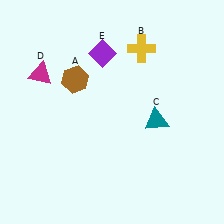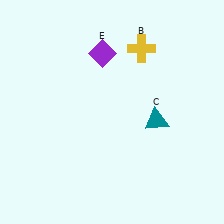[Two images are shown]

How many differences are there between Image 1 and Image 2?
There are 2 differences between the two images.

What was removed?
The brown hexagon (A), the magenta triangle (D) were removed in Image 2.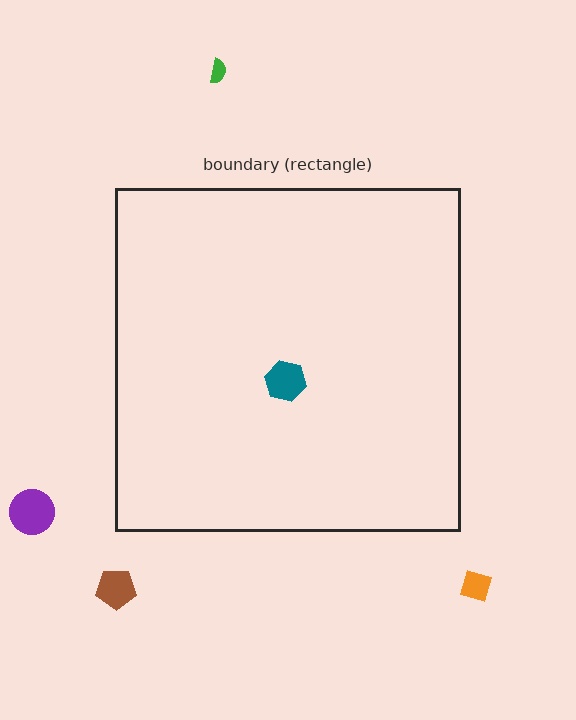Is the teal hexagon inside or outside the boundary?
Inside.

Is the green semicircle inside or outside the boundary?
Outside.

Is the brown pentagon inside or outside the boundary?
Outside.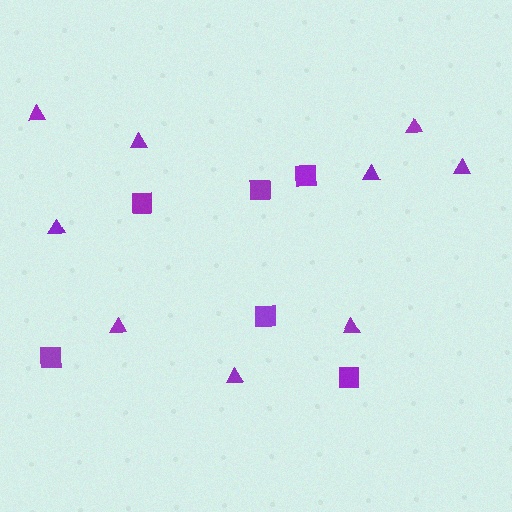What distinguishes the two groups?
There are 2 groups: one group of squares (6) and one group of triangles (9).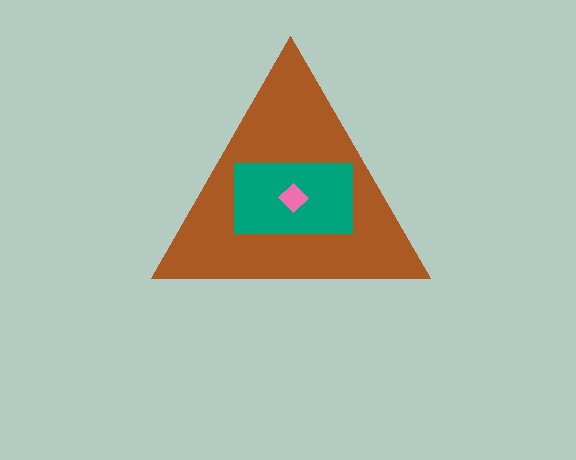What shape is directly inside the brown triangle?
The teal rectangle.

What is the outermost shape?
The brown triangle.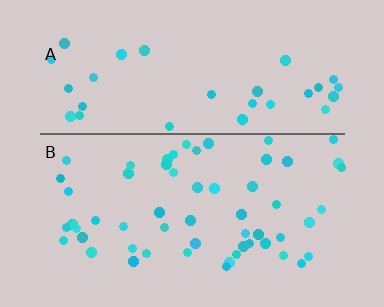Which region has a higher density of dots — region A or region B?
B (the bottom).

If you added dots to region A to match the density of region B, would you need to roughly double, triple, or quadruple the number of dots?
Approximately double.